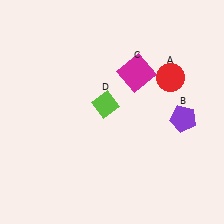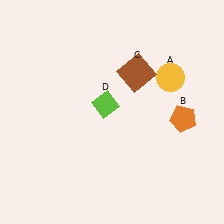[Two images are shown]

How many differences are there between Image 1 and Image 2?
There are 3 differences between the two images.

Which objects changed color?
A changed from red to yellow. B changed from purple to orange. C changed from magenta to brown.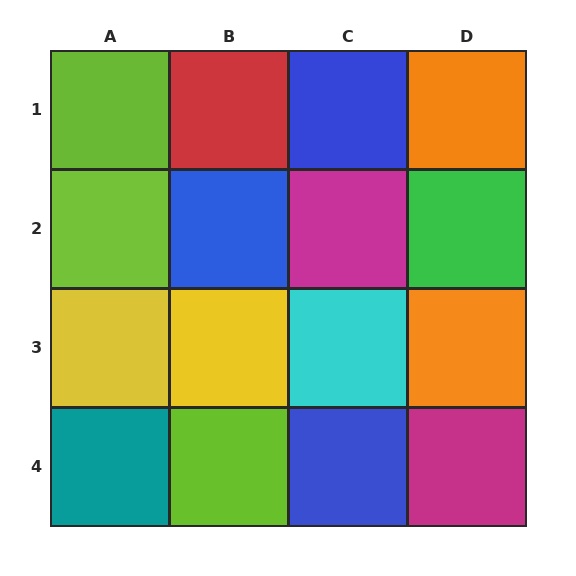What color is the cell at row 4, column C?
Blue.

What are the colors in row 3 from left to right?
Yellow, yellow, cyan, orange.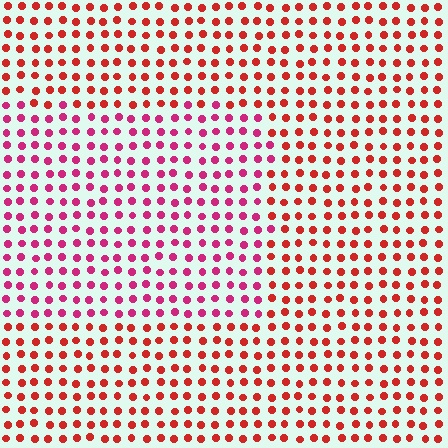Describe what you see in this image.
The image is filled with small red elements in a uniform arrangement. A rectangle-shaped region is visible where the elements are tinted to a slightly different hue, forming a subtle color boundary.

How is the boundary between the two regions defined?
The boundary is defined purely by a slight shift in hue (about 31 degrees). Spacing, size, and orientation are identical on both sides.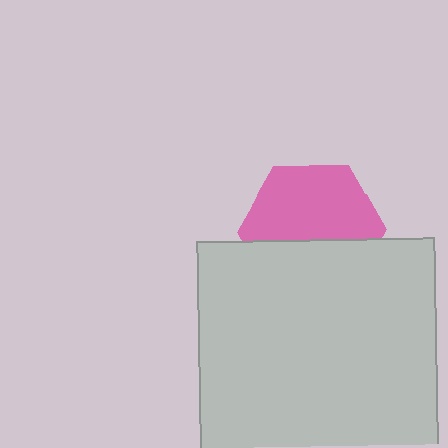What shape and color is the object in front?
The object in front is a light gray square.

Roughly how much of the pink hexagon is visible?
About half of it is visible (roughly 59%).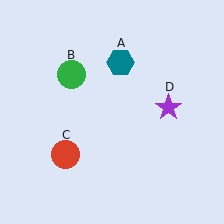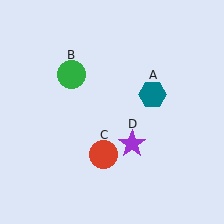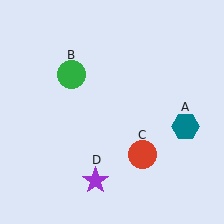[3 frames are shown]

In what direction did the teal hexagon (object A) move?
The teal hexagon (object A) moved down and to the right.